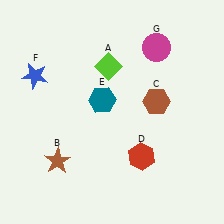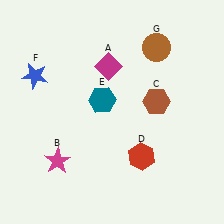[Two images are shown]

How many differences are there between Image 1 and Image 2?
There are 3 differences between the two images.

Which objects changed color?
A changed from lime to magenta. B changed from brown to magenta. G changed from magenta to brown.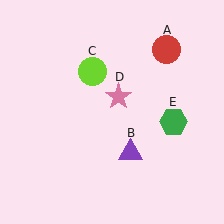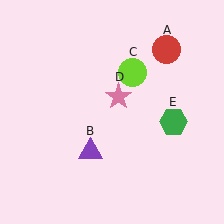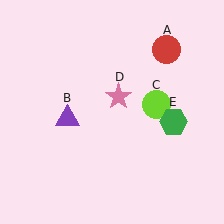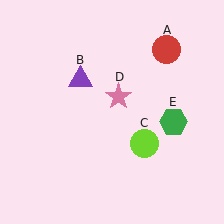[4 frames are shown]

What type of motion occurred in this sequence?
The purple triangle (object B), lime circle (object C) rotated clockwise around the center of the scene.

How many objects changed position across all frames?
2 objects changed position: purple triangle (object B), lime circle (object C).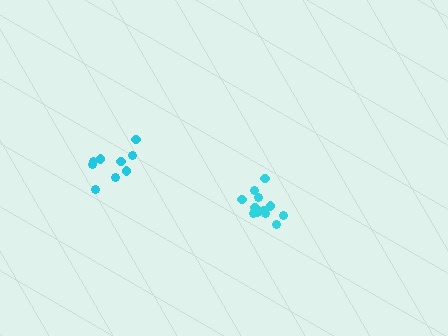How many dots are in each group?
Group 1: 13 dots, Group 2: 9 dots (22 total).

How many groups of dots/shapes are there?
There are 2 groups.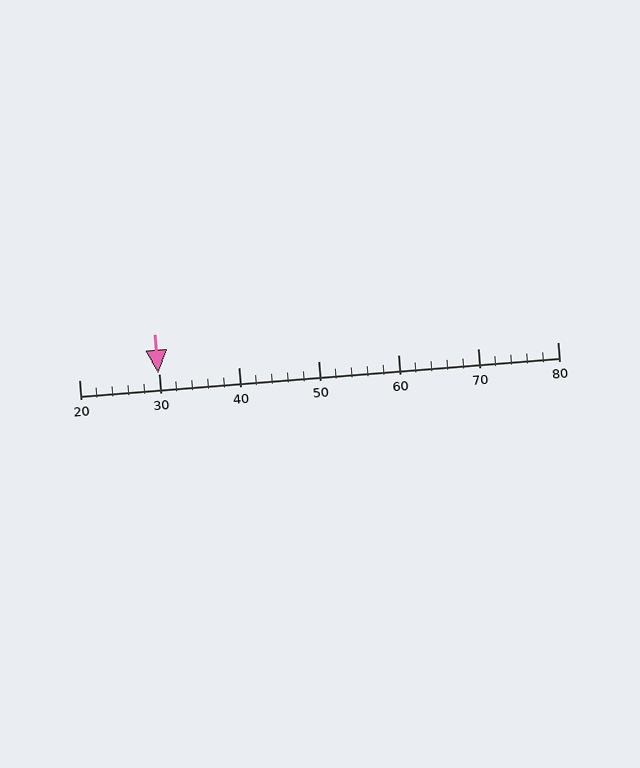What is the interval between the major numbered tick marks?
The major tick marks are spaced 10 units apart.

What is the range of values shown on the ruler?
The ruler shows values from 20 to 80.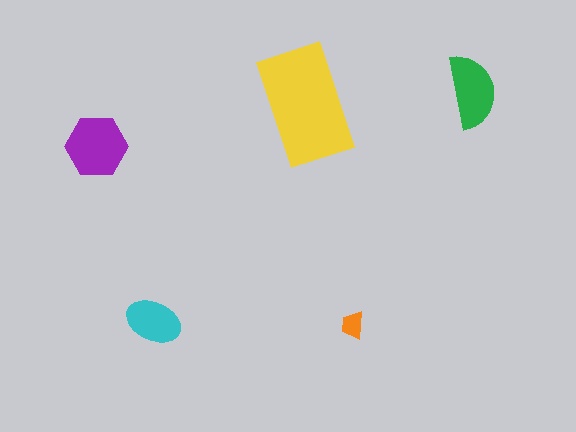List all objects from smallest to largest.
The orange trapezoid, the cyan ellipse, the green semicircle, the purple hexagon, the yellow rectangle.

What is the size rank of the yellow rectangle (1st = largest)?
1st.